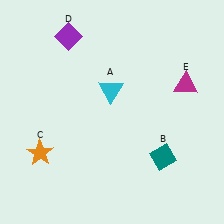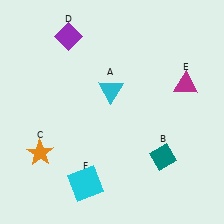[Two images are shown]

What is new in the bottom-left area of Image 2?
A cyan square (F) was added in the bottom-left area of Image 2.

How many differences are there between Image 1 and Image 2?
There is 1 difference between the two images.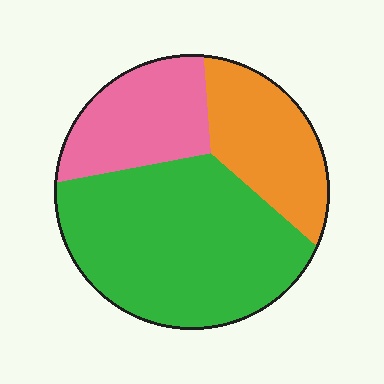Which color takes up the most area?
Green, at roughly 55%.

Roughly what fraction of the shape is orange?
Orange covers about 25% of the shape.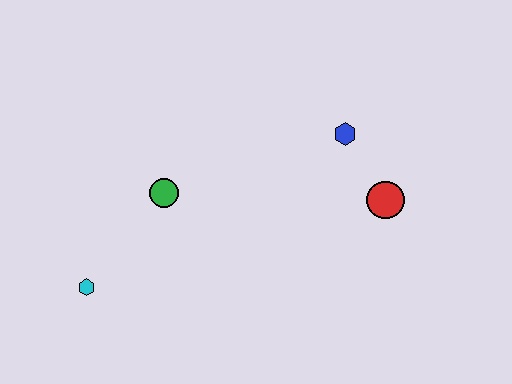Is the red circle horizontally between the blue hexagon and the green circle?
No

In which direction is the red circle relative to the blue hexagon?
The red circle is below the blue hexagon.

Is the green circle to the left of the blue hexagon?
Yes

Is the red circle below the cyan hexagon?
No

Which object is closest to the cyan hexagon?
The green circle is closest to the cyan hexagon.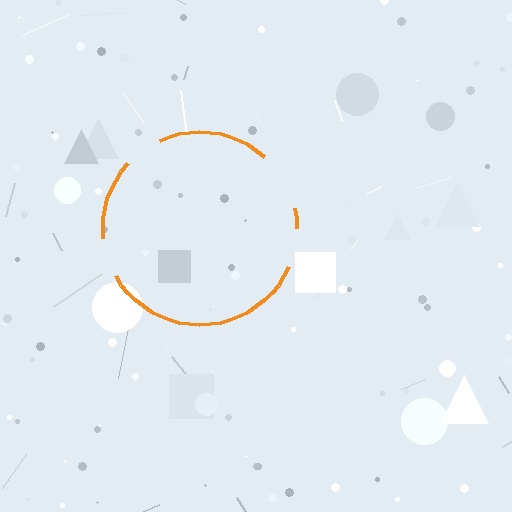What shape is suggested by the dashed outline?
The dashed outline suggests a circle.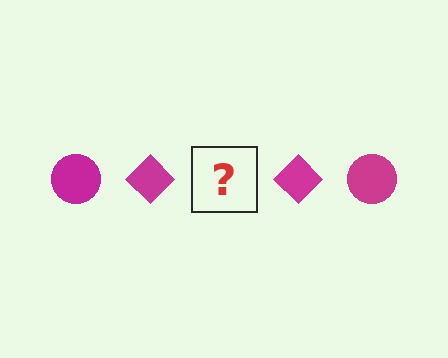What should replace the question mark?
The question mark should be replaced with a magenta circle.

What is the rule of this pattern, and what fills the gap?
The rule is that the pattern cycles through circle, diamond shapes in magenta. The gap should be filled with a magenta circle.